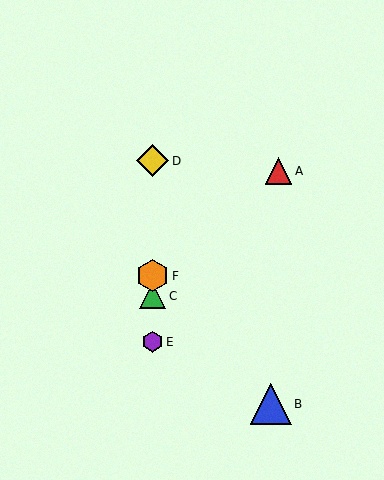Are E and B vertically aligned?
No, E is at x≈153 and B is at x≈271.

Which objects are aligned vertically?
Objects C, D, E, F are aligned vertically.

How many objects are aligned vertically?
4 objects (C, D, E, F) are aligned vertically.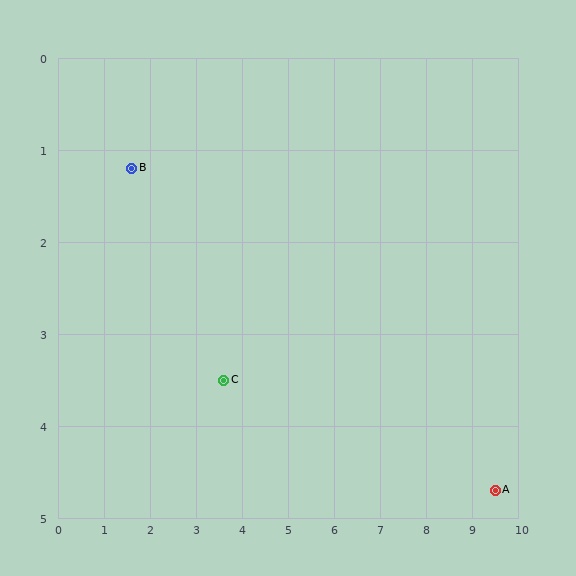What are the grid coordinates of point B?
Point B is at approximately (1.6, 1.2).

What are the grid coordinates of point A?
Point A is at approximately (9.5, 4.7).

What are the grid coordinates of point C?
Point C is at approximately (3.6, 3.5).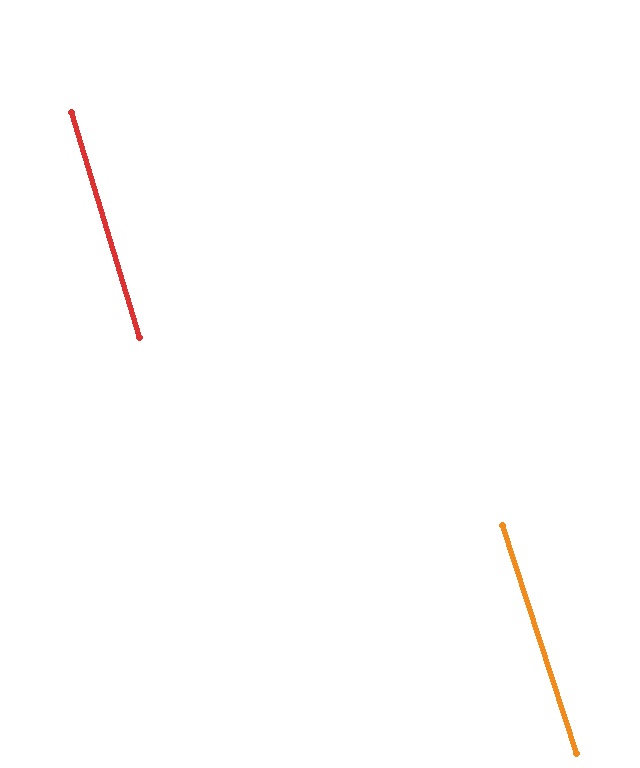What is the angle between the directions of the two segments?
Approximately 1 degree.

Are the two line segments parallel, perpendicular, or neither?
Parallel — their directions differ by only 1.1°.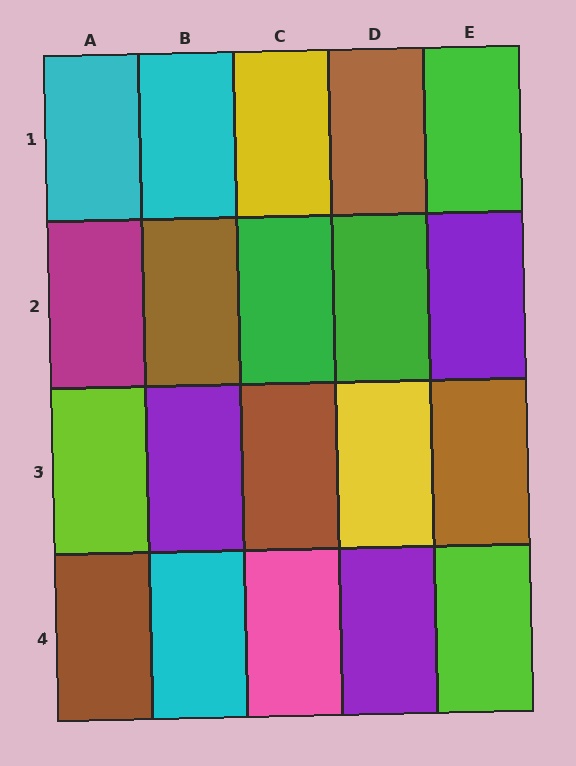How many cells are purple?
3 cells are purple.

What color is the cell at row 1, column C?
Yellow.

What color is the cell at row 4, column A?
Brown.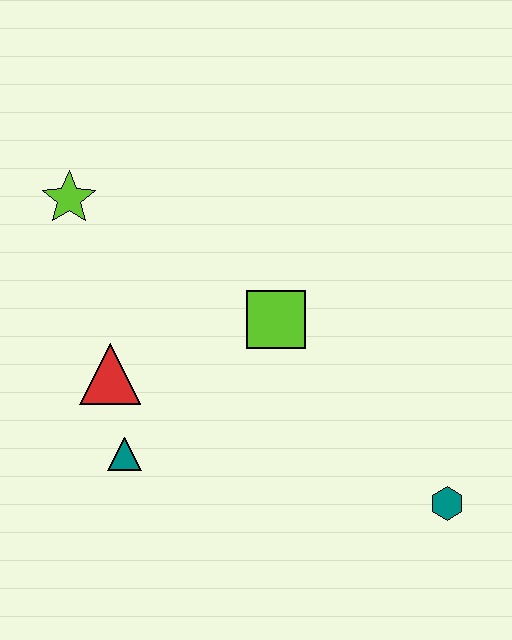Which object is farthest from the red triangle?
The teal hexagon is farthest from the red triangle.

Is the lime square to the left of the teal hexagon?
Yes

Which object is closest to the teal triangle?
The red triangle is closest to the teal triangle.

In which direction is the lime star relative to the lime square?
The lime star is to the left of the lime square.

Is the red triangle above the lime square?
No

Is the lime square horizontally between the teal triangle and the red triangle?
No